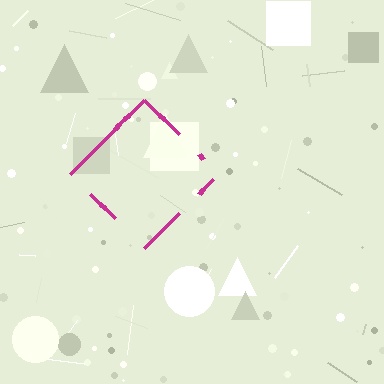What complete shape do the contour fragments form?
The contour fragments form a diamond.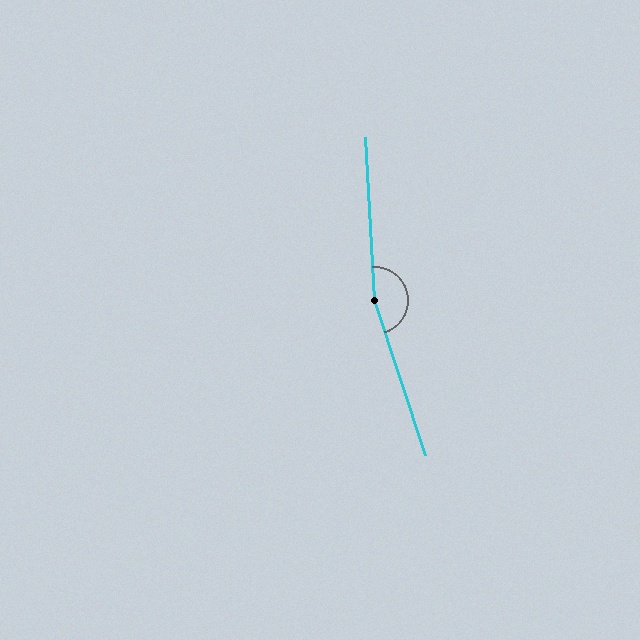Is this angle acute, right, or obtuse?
It is obtuse.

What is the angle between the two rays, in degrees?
Approximately 165 degrees.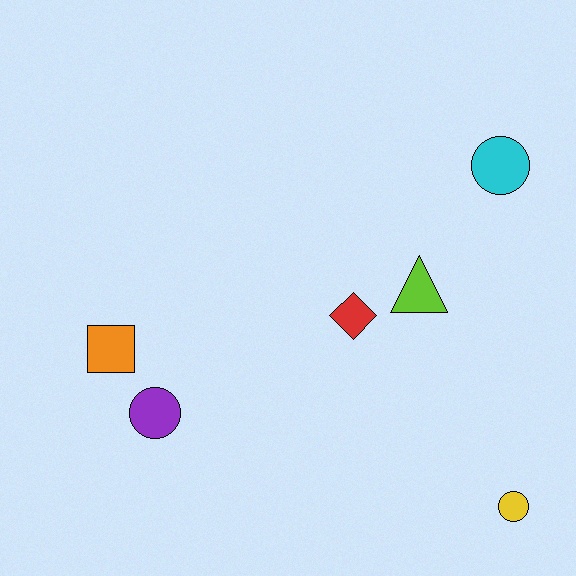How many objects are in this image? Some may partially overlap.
There are 6 objects.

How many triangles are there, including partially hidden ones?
There is 1 triangle.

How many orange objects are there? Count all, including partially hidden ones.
There is 1 orange object.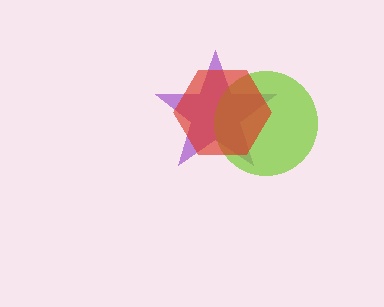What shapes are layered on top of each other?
The layered shapes are: a purple star, a lime circle, a red hexagon.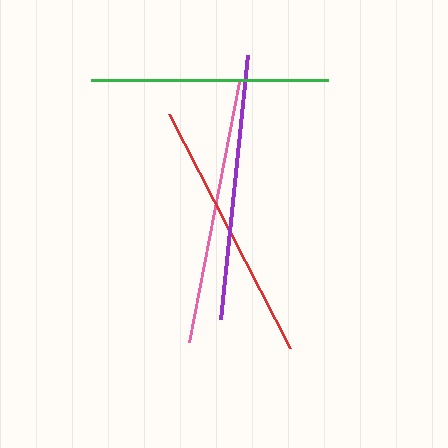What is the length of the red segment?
The red segment is approximately 263 pixels long.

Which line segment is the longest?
The purple line is the longest at approximately 265 pixels.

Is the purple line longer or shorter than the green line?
The purple line is longer than the green line.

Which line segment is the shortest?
The green line is the shortest at approximately 237 pixels.